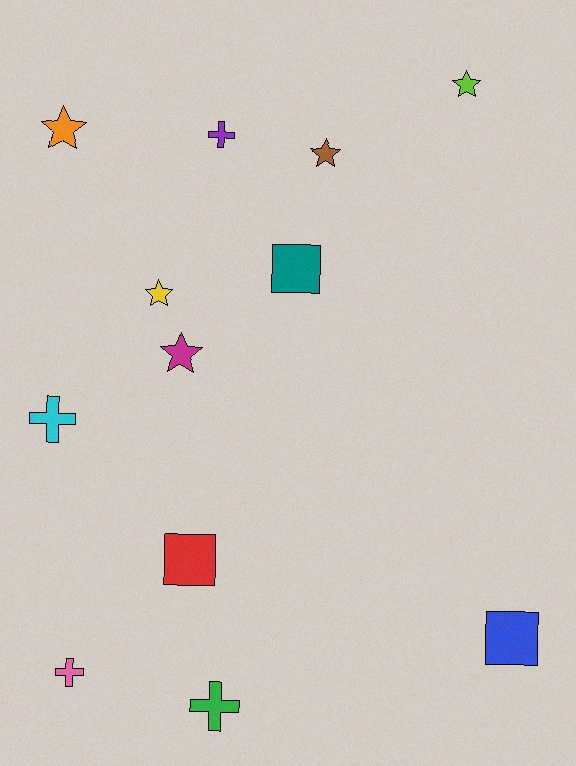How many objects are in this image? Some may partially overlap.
There are 12 objects.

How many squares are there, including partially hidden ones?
There are 3 squares.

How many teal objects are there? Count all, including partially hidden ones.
There is 1 teal object.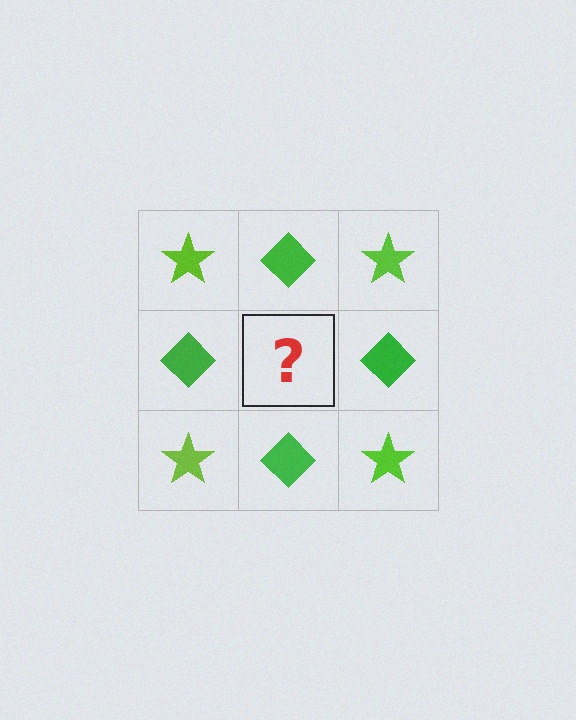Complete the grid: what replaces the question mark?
The question mark should be replaced with a lime star.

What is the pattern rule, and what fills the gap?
The rule is that it alternates lime star and green diamond in a checkerboard pattern. The gap should be filled with a lime star.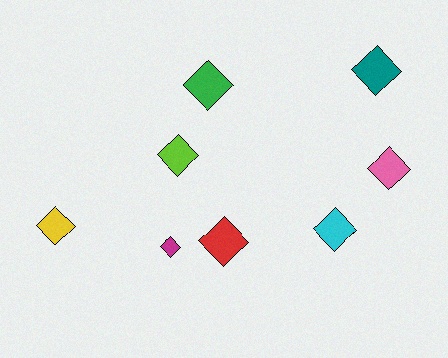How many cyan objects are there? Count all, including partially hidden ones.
There is 1 cyan object.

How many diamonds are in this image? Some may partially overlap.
There are 8 diamonds.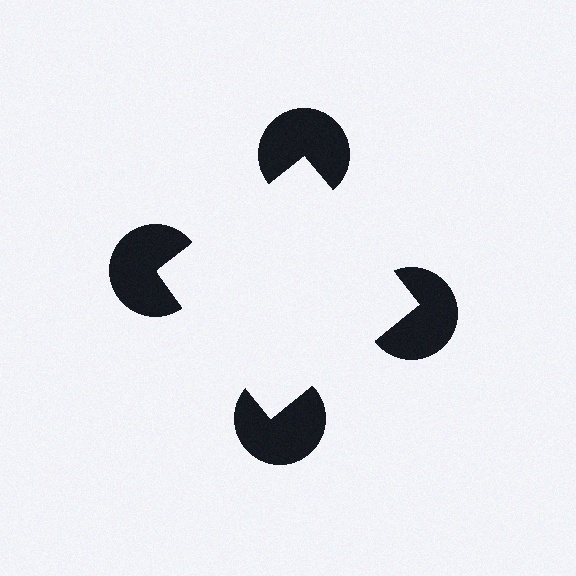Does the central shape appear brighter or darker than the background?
It typically appears slightly brighter than the background, even though no actual brightness change is drawn.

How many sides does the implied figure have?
4 sides.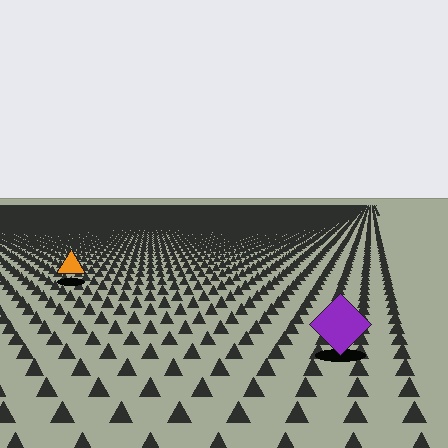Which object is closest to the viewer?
The purple diamond is closest. The texture marks near it are larger and more spread out.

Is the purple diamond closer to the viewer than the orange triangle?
Yes. The purple diamond is closer — you can tell from the texture gradient: the ground texture is coarser near it.